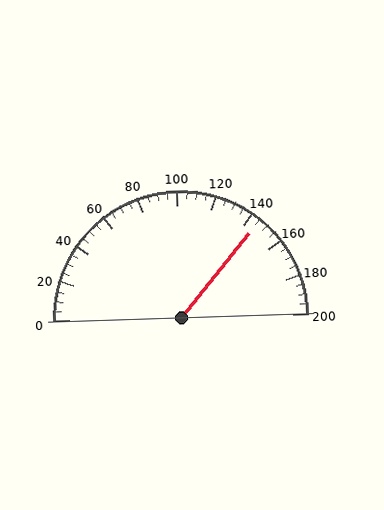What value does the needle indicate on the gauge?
The needle indicates approximately 145.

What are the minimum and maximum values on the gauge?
The gauge ranges from 0 to 200.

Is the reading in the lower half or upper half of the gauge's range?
The reading is in the upper half of the range (0 to 200).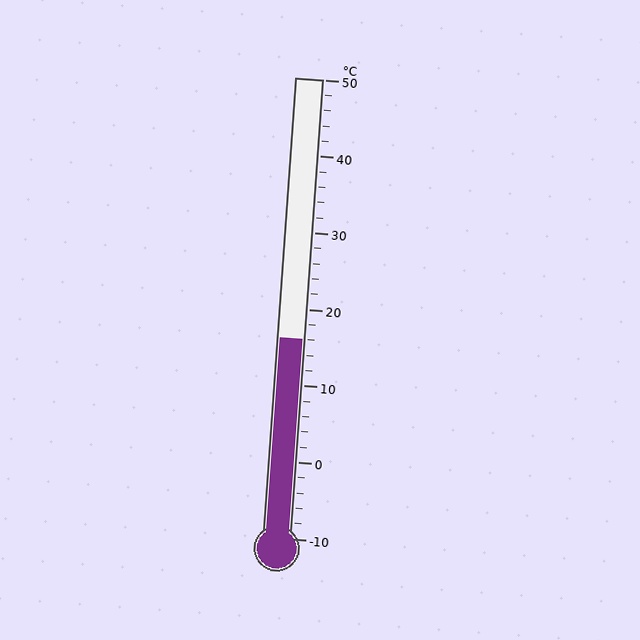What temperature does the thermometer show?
The thermometer shows approximately 16°C.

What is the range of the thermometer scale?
The thermometer scale ranges from -10°C to 50°C.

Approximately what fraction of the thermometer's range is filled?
The thermometer is filled to approximately 45% of its range.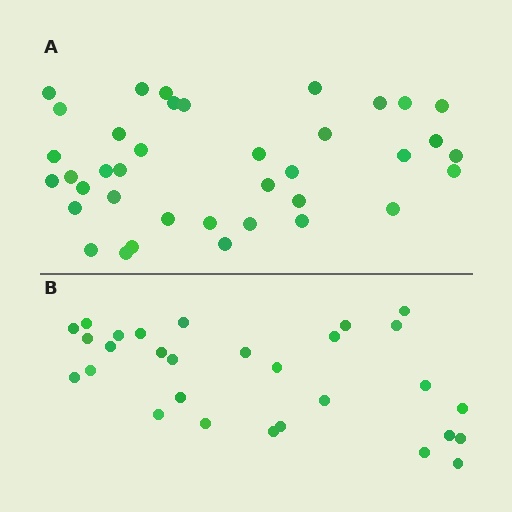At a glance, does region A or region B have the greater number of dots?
Region A (the top region) has more dots.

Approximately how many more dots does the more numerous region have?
Region A has roughly 8 or so more dots than region B.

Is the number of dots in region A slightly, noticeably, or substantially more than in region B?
Region A has noticeably more, but not dramatically so. The ratio is roughly 1.3 to 1.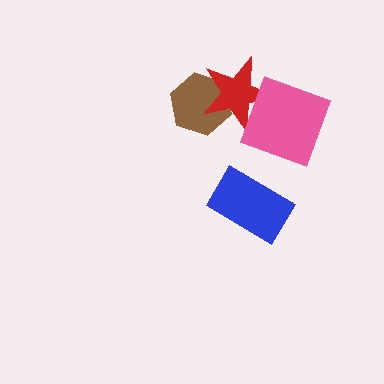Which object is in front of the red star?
The pink diamond is in front of the red star.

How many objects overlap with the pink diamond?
1 object overlaps with the pink diamond.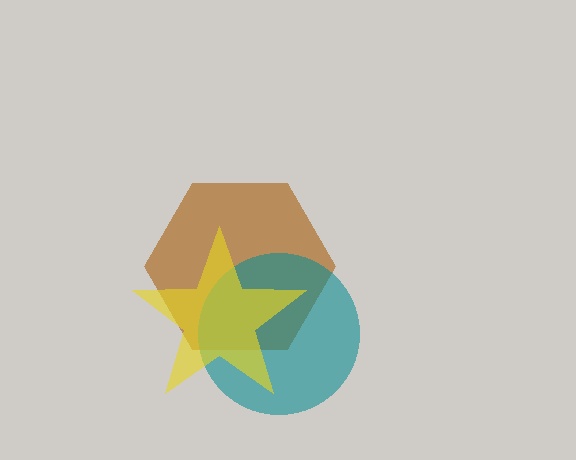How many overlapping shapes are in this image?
There are 3 overlapping shapes in the image.